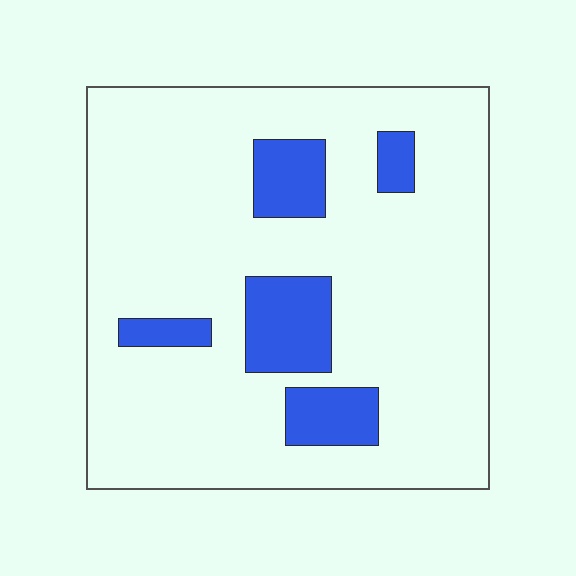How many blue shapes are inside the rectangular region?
5.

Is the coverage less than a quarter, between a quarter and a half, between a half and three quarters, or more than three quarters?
Less than a quarter.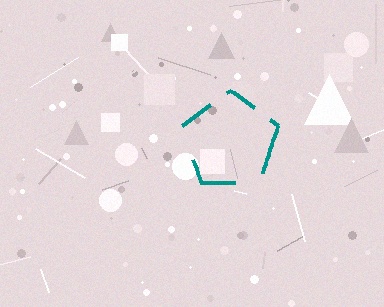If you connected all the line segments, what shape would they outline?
They would outline a pentagon.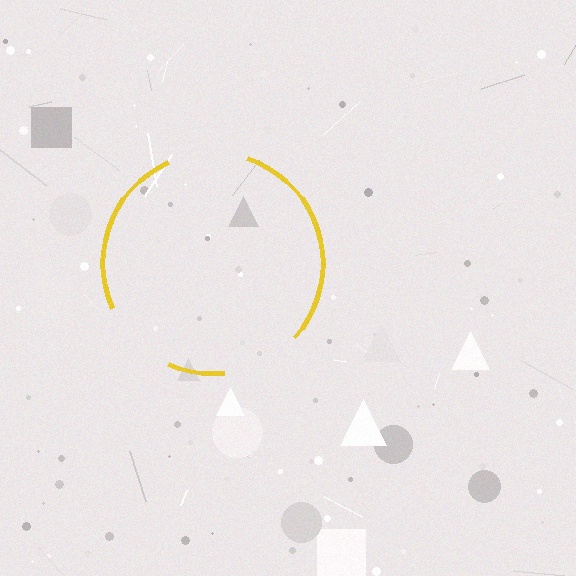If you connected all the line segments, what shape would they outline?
They would outline a circle.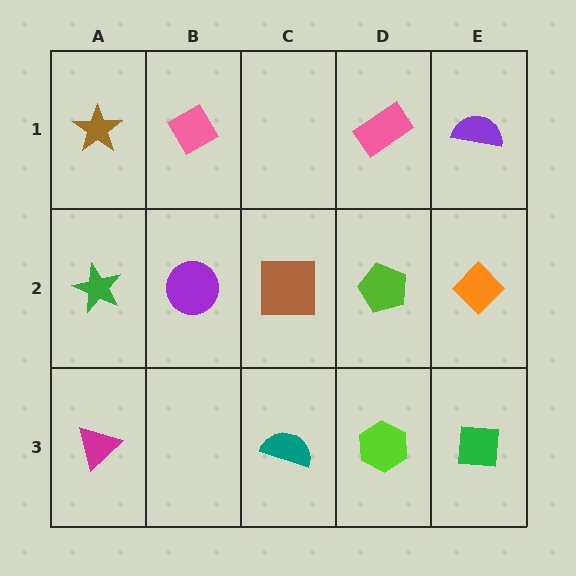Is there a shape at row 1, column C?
No, that cell is empty.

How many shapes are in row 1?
4 shapes.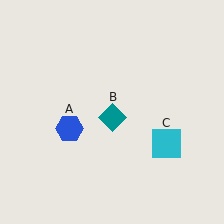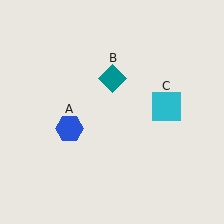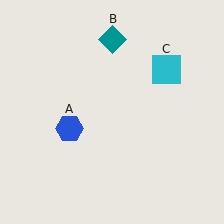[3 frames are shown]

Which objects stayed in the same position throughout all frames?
Blue hexagon (object A) remained stationary.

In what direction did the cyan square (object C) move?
The cyan square (object C) moved up.